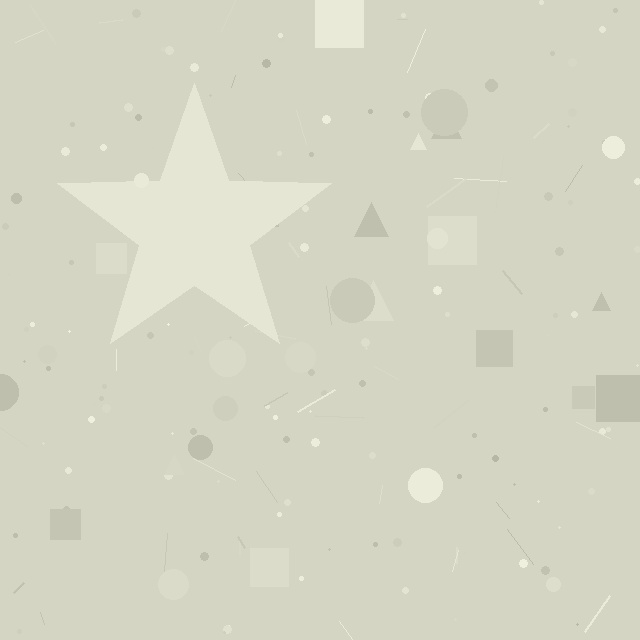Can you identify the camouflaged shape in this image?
The camouflaged shape is a star.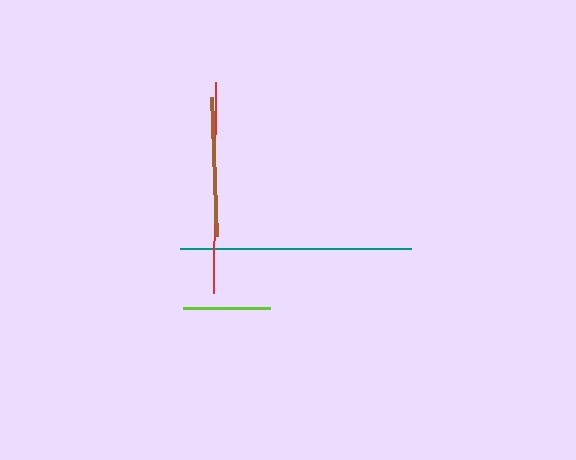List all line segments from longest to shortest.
From longest to shortest: teal, red, brown, lime.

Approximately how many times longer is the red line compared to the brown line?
The red line is approximately 1.5 times the length of the brown line.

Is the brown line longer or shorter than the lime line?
The brown line is longer than the lime line.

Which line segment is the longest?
The teal line is the longest at approximately 231 pixels.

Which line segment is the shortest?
The lime line is the shortest at approximately 87 pixels.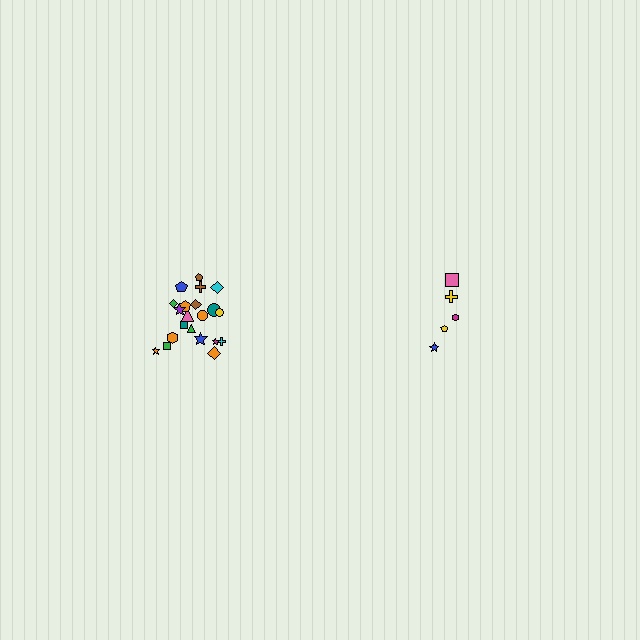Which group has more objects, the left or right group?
The left group.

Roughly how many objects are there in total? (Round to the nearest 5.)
Roughly 25 objects in total.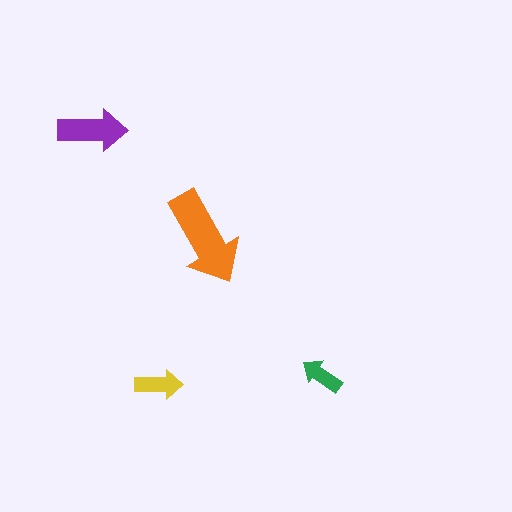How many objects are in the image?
There are 4 objects in the image.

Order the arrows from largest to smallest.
the orange one, the purple one, the yellow one, the green one.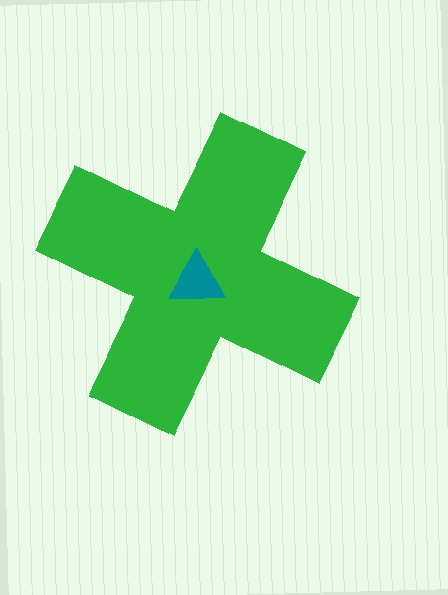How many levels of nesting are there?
2.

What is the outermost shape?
The green cross.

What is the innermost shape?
The teal triangle.